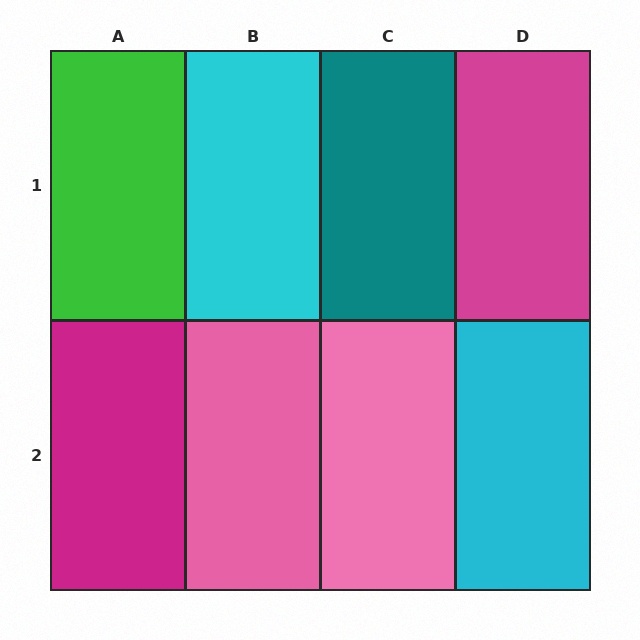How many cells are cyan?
2 cells are cyan.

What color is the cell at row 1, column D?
Magenta.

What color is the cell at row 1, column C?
Teal.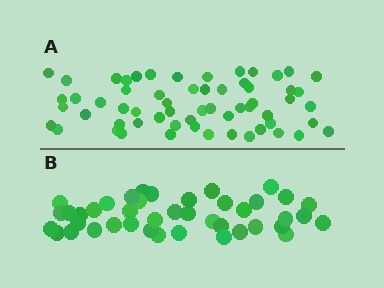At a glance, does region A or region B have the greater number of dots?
Region A (the top region) has more dots.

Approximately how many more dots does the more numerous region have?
Region A has approximately 20 more dots than region B.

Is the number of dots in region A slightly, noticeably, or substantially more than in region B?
Region A has noticeably more, but not dramatically so. The ratio is roughly 1.4 to 1.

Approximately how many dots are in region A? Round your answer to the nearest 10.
About 60 dots.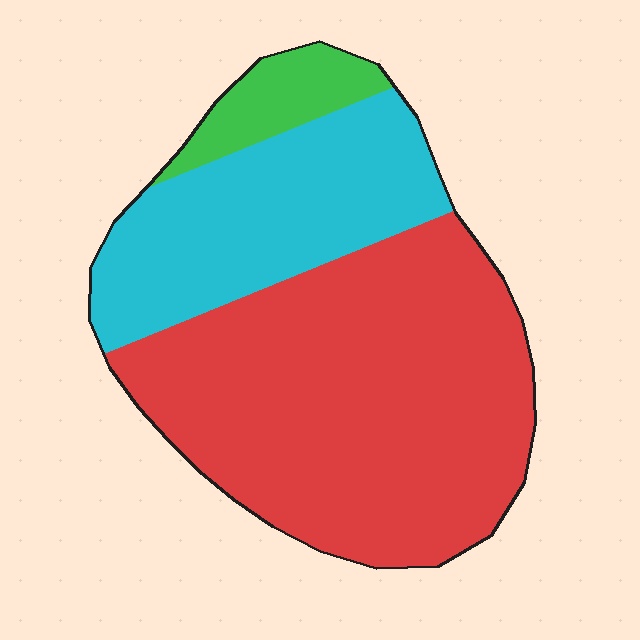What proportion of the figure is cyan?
Cyan takes up about one third (1/3) of the figure.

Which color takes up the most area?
Red, at roughly 60%.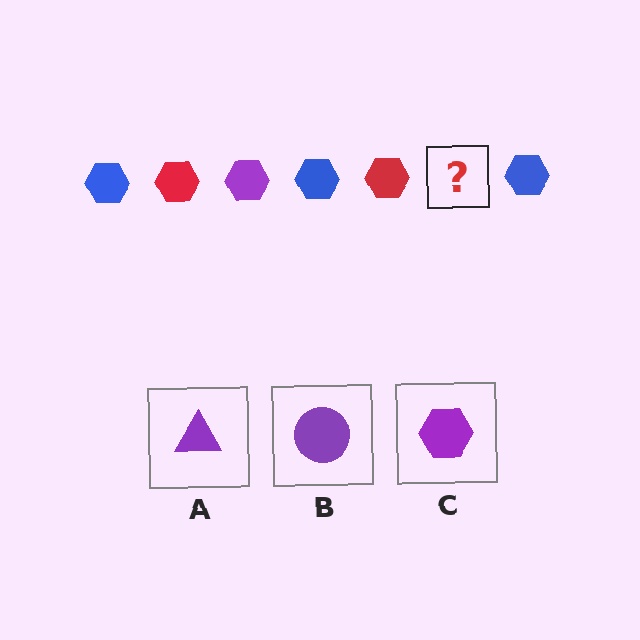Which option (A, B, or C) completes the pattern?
C.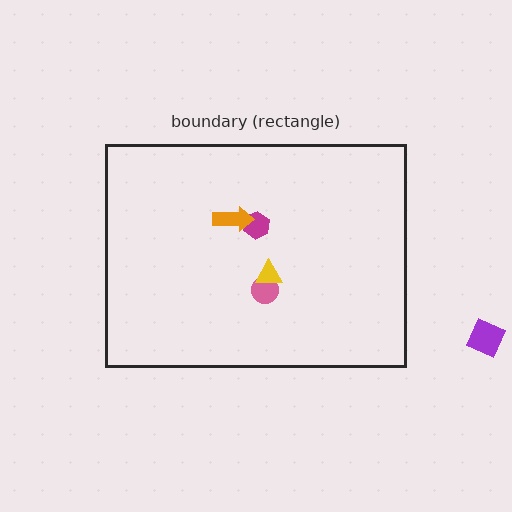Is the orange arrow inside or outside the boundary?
Inside.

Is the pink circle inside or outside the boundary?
Inside.